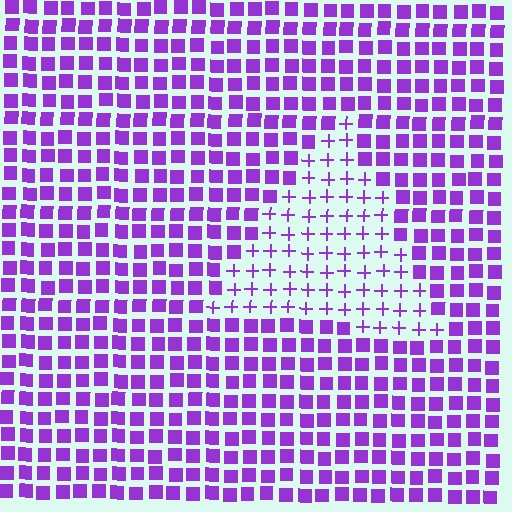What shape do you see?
I see a triangle.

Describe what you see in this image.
The image is filled with small purple elements arranged in a uniform grid. A triangle-shaped region contains plus signs, while the surrounding area contains squares. The boundary is defined purely by the change in element shape.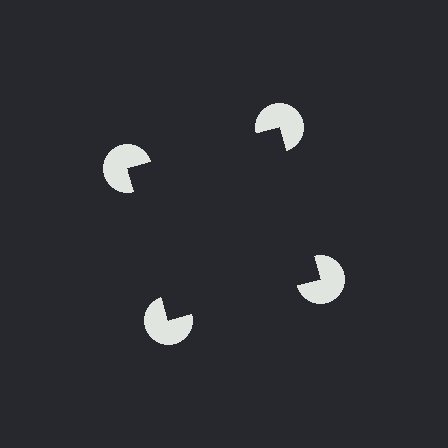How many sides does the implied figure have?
4 sides.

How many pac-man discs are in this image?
There are 4 — one at each vertex of the illusory square.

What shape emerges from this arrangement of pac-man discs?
An illusory square — its edges are inferred from the aligned wedge cuts in the pac-man discs, not physically drawn.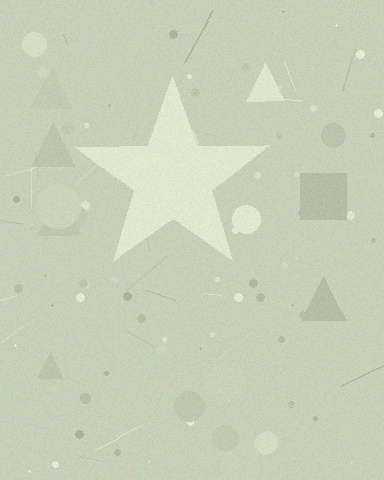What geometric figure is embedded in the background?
A star is embedded in the background.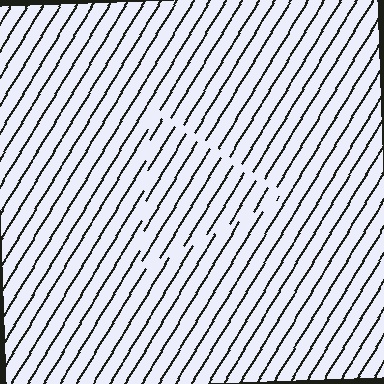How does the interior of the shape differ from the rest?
The interior of the shape contains the same grating, shifted by half a period — the contour is defined by the phase discontinuity where line-ends from the inner and outer gratings abut.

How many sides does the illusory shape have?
3 sides — the line-ends trace a triangle.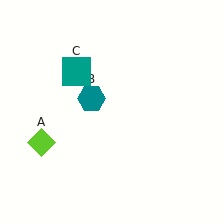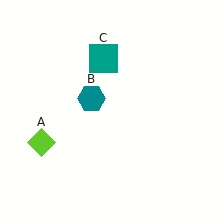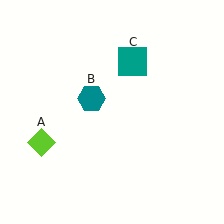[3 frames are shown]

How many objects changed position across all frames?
1 object changed position: teal square (object C).